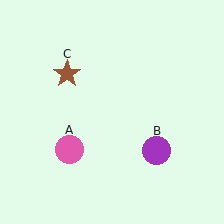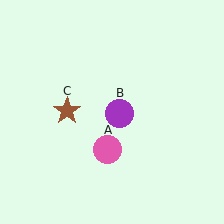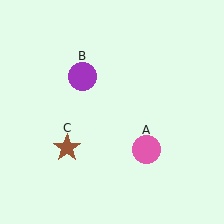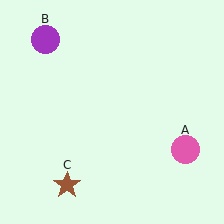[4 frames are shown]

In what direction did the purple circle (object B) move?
The purple circle (object B) moved up and to the left.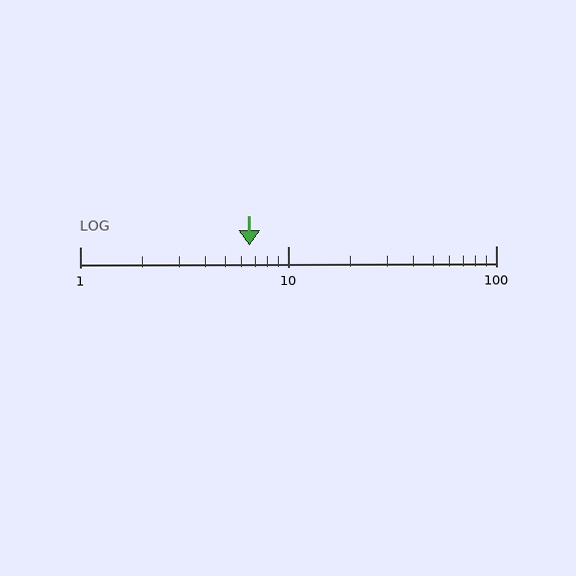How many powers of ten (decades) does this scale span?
The scale spans 2 decades, from 1 to 100.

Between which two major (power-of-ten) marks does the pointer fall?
The pointer is between 1 and 10.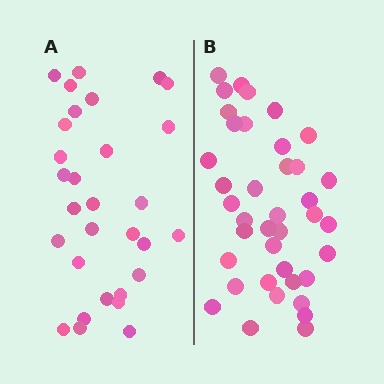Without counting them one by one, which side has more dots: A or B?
Region B (the right region) has more dots.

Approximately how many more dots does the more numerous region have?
Region B has roughly 8 or so more dots than region A.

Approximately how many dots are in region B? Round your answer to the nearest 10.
About 40 dots. (The exact count is 39, which rounds to 40.)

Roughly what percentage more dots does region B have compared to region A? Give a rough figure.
About 30% more.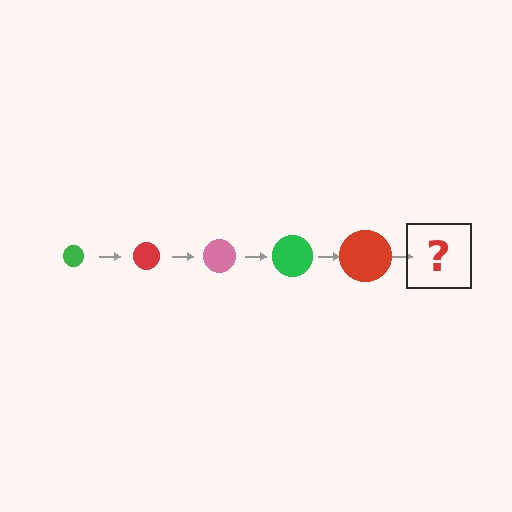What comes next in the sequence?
The next element should be a pink circle, larger than the previous one.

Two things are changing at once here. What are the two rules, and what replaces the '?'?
The two rules are that the circle grows larger each step and the color cycles through green, red, and pink. The '?' should be a pink circle, larger than the previous one.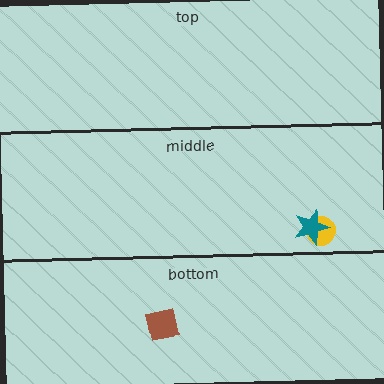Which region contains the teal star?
The middle region.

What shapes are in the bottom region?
The brown square.